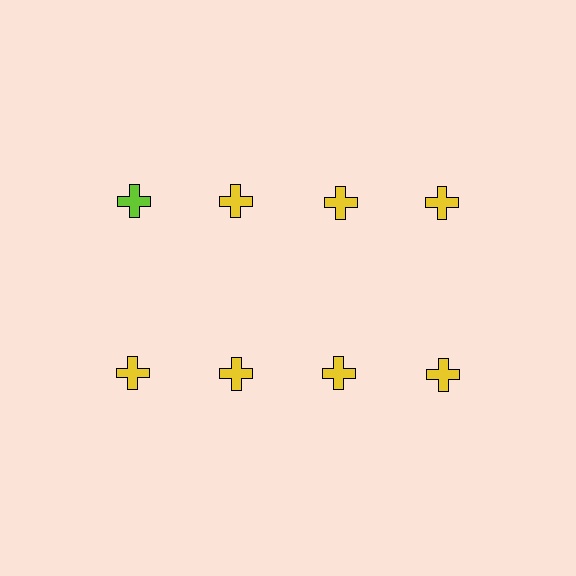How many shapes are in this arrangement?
There are 8 shapes arranged in a grid pattern.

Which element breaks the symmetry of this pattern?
The lime cross in the top row, leftmost column breaks the symmetry. All other shapes are yellow crosses.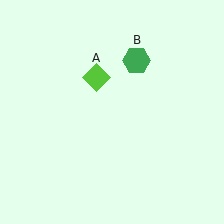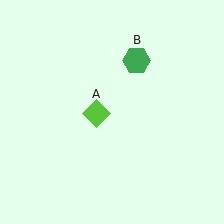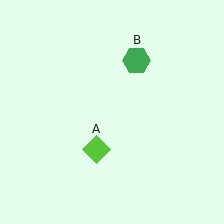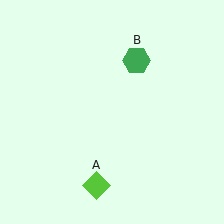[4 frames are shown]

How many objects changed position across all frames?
1 object changed position: lime diamond (object A).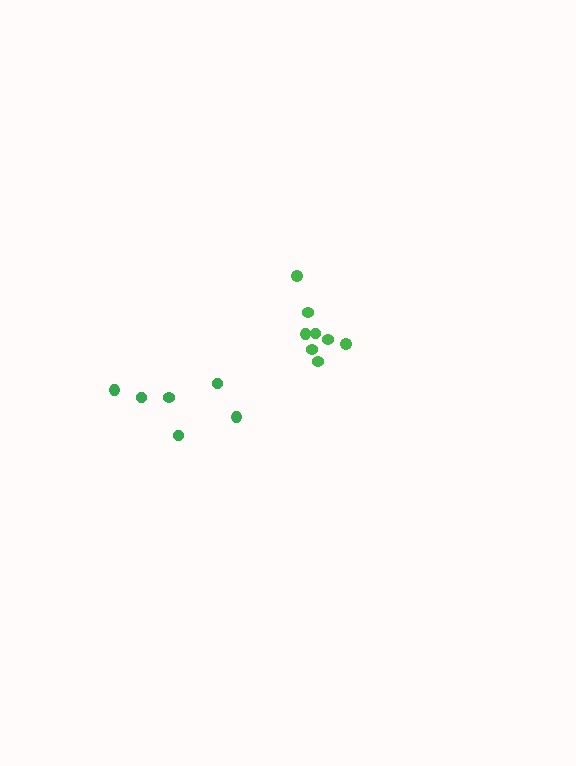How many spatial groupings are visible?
There are 2 spatial groupings.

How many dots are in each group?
Group 1: 6 dots, Group 2: 8 dots (14 total).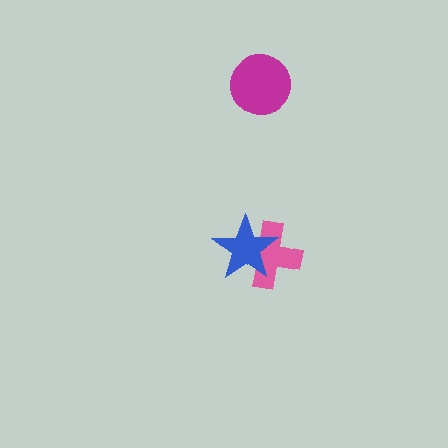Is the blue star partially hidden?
No, no other shape covers it.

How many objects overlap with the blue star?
1 object overlaps with the blue star.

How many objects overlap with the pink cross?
1 object overlaps with the pink cross.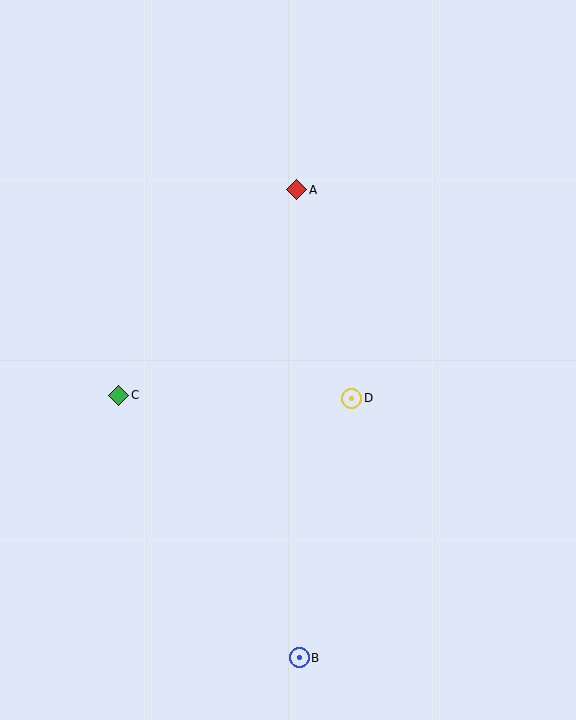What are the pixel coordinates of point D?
Point D is at (352, 398).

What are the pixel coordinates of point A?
Point A is at (297, 190).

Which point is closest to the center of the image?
Point D at (352, 398) is closest to the center.